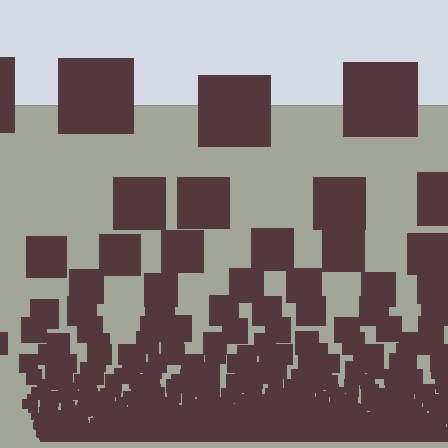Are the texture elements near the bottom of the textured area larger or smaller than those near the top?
Smaller. The gradient is inverted — elements near the bottom are smaller and denser.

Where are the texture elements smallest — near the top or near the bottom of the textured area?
Near the bottom.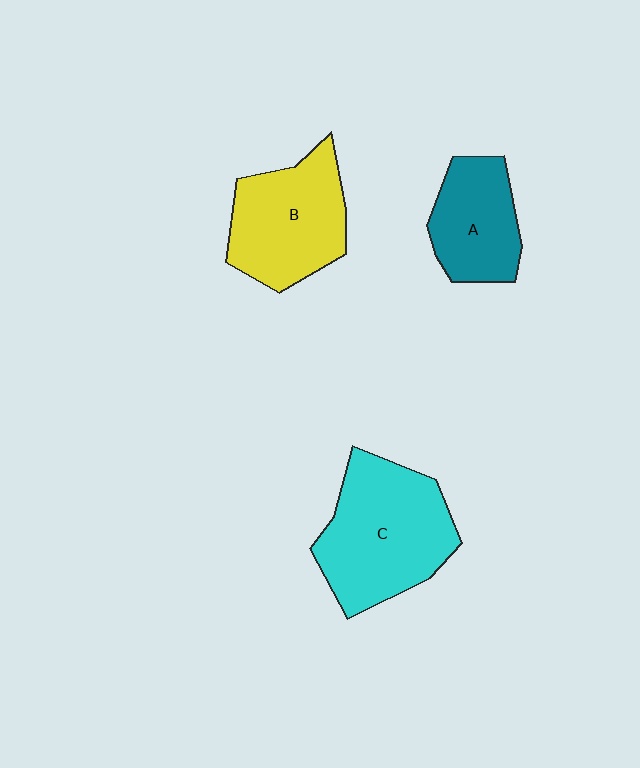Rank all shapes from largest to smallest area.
From largest to smallest: C (cyan), B (yellow), A (teal).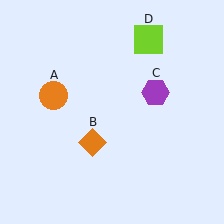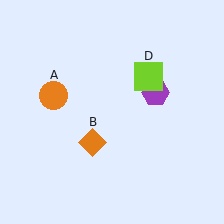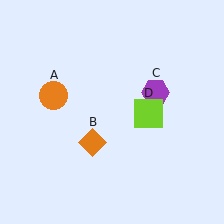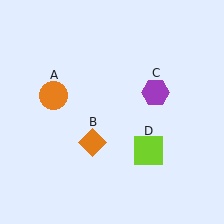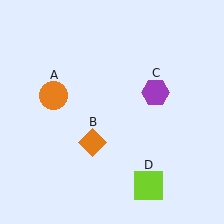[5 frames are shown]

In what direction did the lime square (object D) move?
The lime square (object D) moved down.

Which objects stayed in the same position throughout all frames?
Orange circle (object A) and orange diamond (object B) and purple hexagon (object C) remained stationary.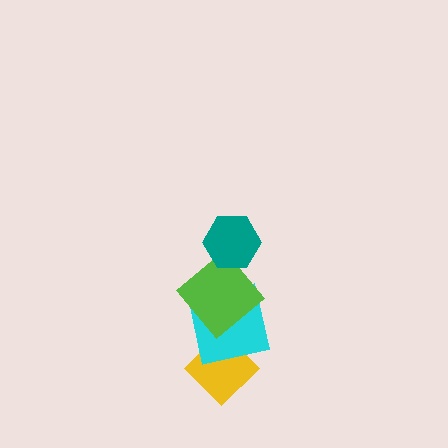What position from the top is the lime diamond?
The lime diamond is 2nd from the top.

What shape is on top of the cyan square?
The lime diamond is on top of the cyan square.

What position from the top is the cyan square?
The cyan square is 3rd from the top.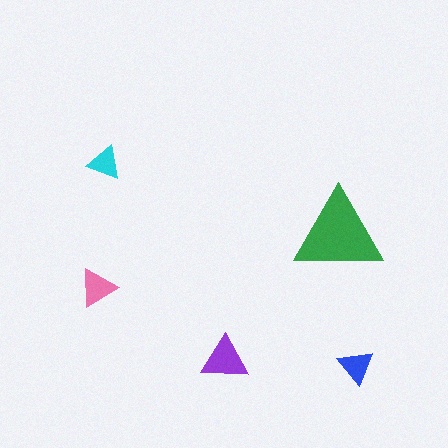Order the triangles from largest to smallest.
the green one, the purple one, the pink one, the blue one, the cyan one.